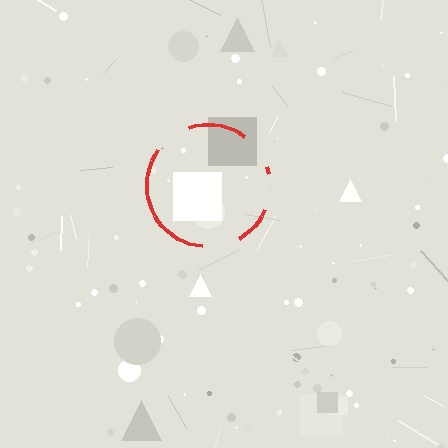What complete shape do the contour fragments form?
The contour fragments form a circle.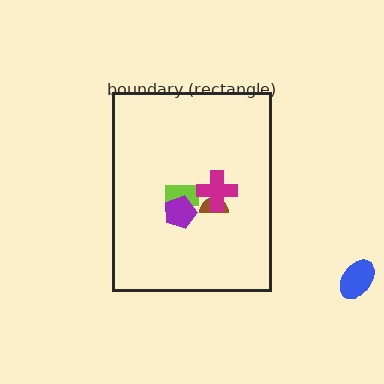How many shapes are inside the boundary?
4 inside, 1 outside.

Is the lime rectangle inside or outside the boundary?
Inside.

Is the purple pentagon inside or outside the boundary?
Inside.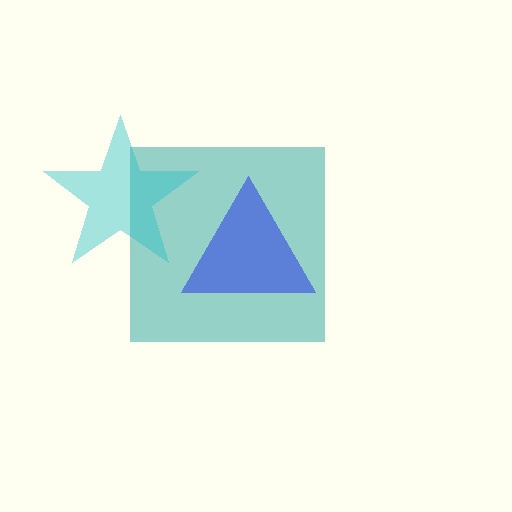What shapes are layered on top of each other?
The layered shapes are: a teal square, a cyan star, a blue triangle.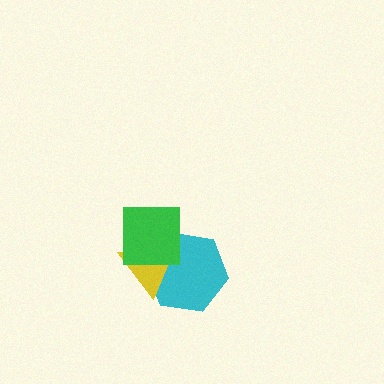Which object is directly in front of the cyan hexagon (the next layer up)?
The yellow triangle is directly in front of the cyan hexagon.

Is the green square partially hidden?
No, no other shape covers it.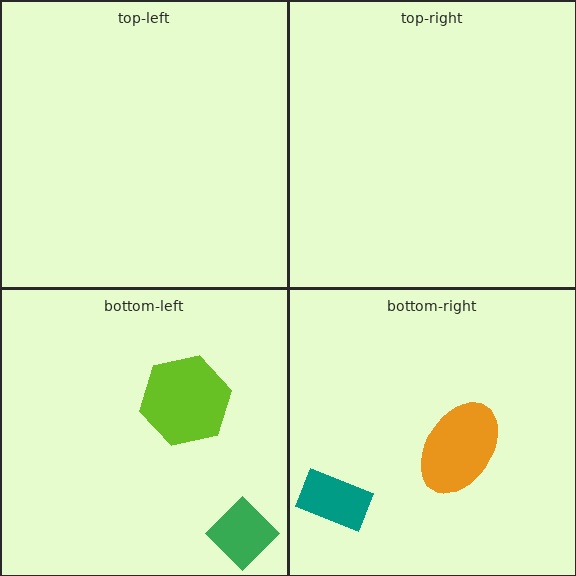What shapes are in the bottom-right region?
The teal rectangle, the orange ellipse.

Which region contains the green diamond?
The bottom-left region.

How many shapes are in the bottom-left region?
2.